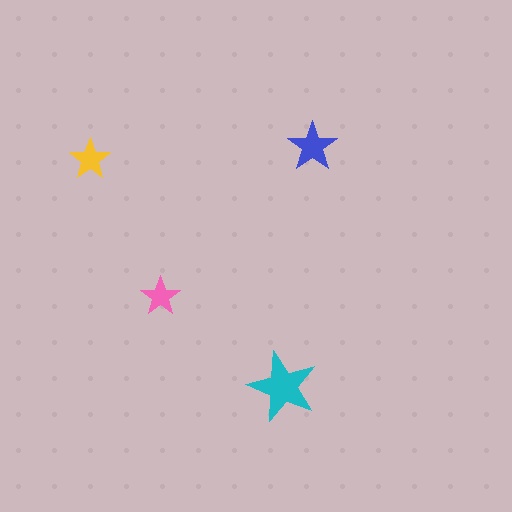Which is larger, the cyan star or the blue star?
The cyan one.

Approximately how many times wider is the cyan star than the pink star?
About 2 times wider.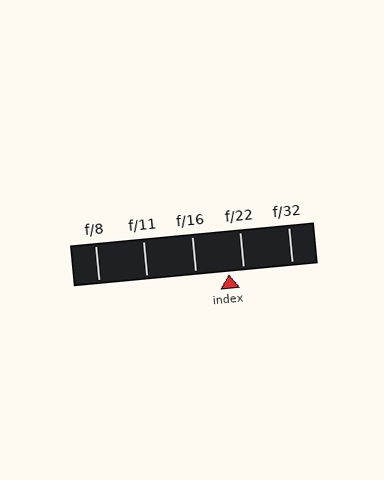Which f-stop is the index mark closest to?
The index mark is closest to f/22.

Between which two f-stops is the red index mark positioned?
The index mark is between f/16 and f/22.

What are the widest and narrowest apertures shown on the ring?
The widest aperture shown is f/8 and the narrowest is f/32.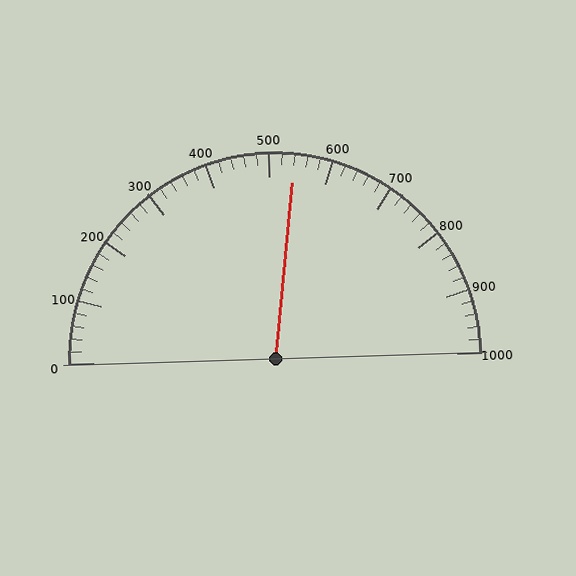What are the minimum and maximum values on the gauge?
The gauge ranges from 0 to 1000.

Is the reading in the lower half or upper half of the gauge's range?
The reading is in the upper half of the range (0 to 1000).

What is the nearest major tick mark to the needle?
The nearest major tick mark is 500.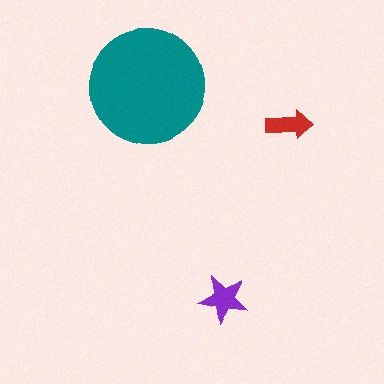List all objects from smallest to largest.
The red arrow, the purple star, the teal circle.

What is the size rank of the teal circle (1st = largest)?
1st.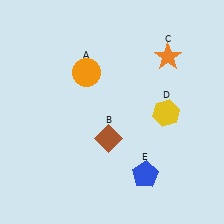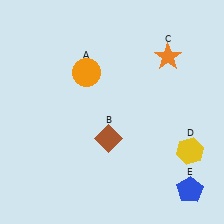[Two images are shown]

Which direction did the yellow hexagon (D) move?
The yellow hexagon (D) moved down.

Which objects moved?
The objects that moved are: the yellow hexagon (D), the blue pentagon (E).